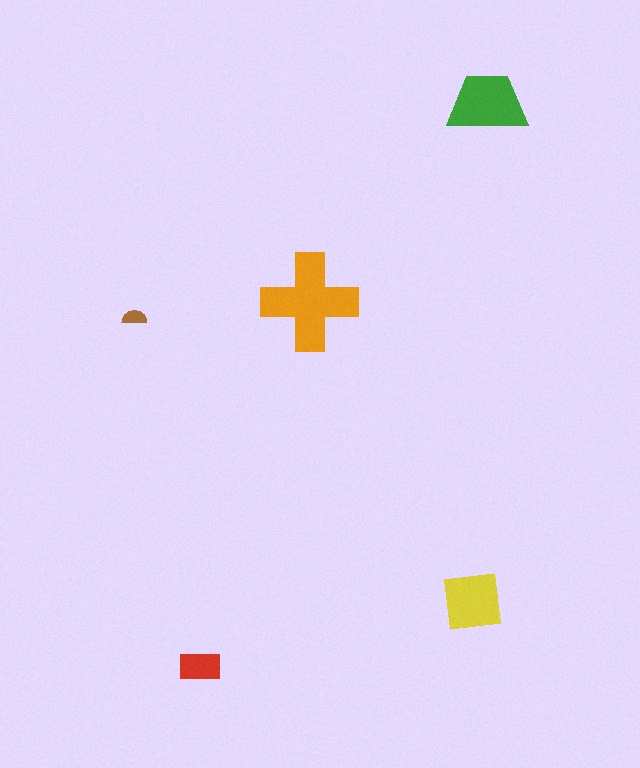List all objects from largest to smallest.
The orange cross, the green trapezoid, the yellow square, the red rectangle, the brown semicircle.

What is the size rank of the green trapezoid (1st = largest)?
2nd.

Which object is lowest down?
The red rectangle is bottommost.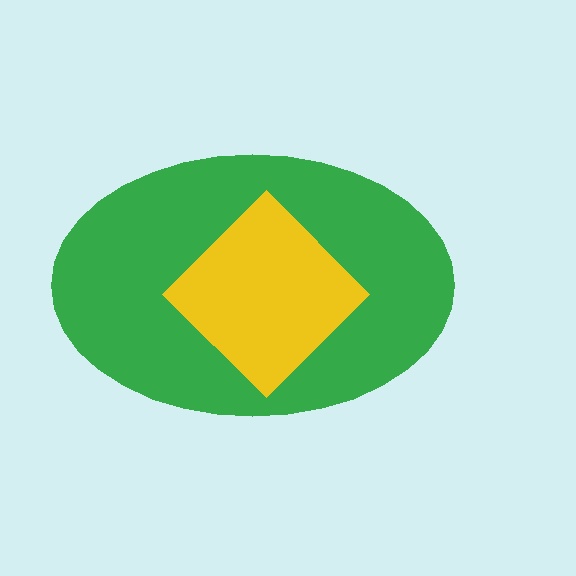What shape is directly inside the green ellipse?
The yellow diamond.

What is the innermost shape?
The yellow diamond.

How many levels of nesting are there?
2.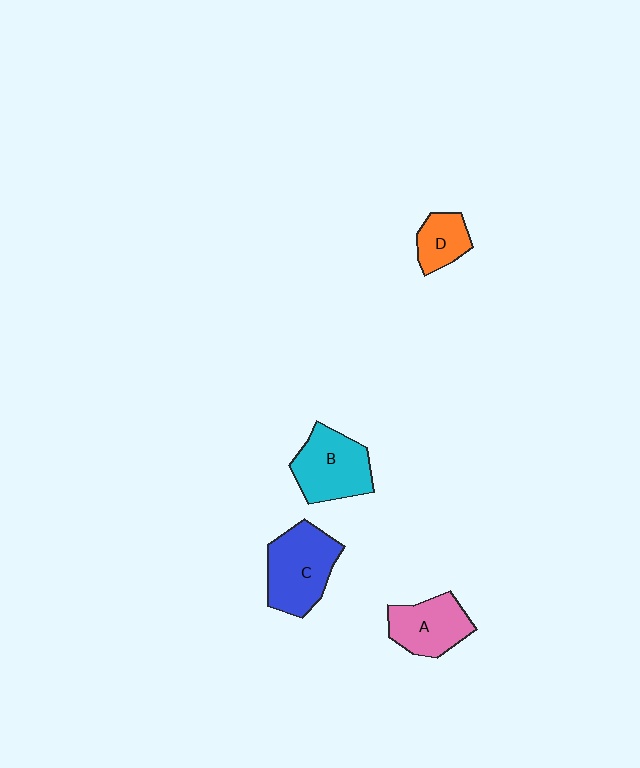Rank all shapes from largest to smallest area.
From largest to smallest: C (blue), B (cyan), A (pink), D (orange).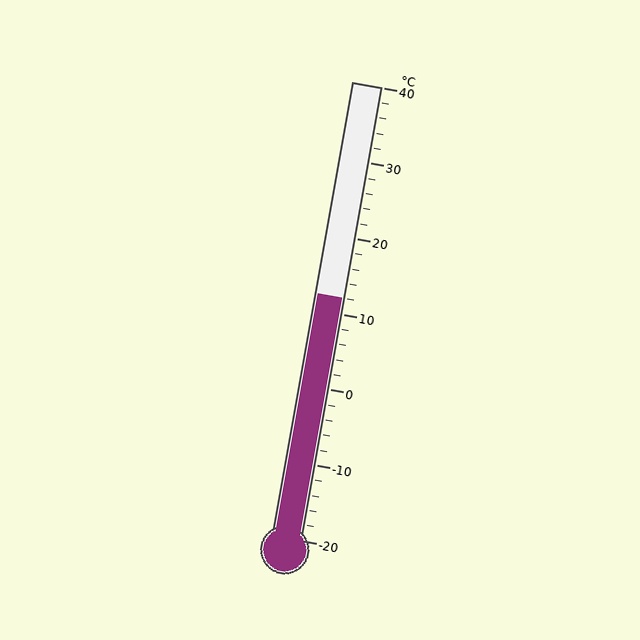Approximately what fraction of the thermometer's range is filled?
The thermometer is filled to approximately 55% of its range.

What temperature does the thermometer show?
The thermometer shows approximately 12°C.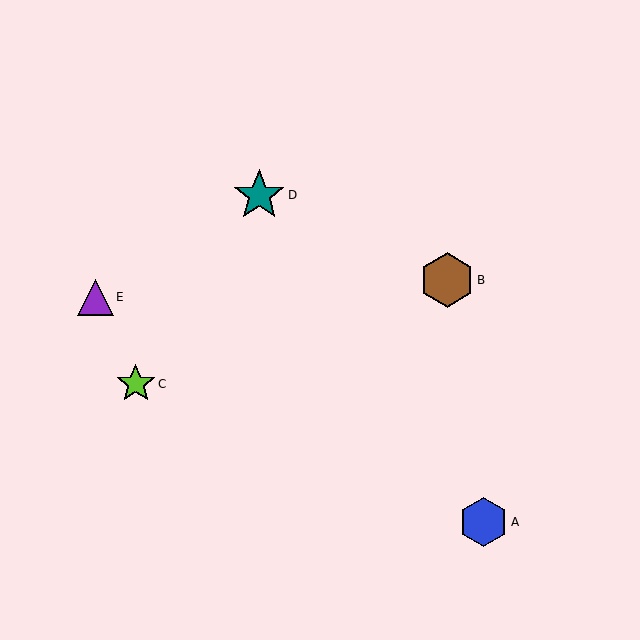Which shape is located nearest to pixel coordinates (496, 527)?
The blue hexagon (labeled A) at (484, 522) is nearest to that location.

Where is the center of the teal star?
The center of the teal star is at (259, 195).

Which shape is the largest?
The brown hexagon (labeled B) is the largest.